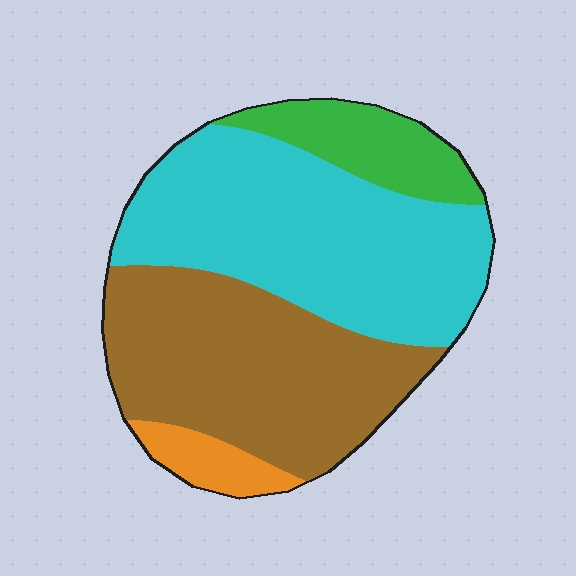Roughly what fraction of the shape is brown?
Brown takes up about three eighths (3/8) of the shape.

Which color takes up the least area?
Orange, at roughly 5%.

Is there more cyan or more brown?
Cyan.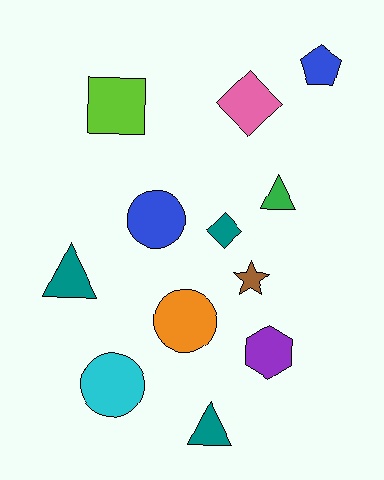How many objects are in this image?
There are 12 objects.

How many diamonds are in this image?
There are 2 diamonds.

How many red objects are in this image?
There are no red objects.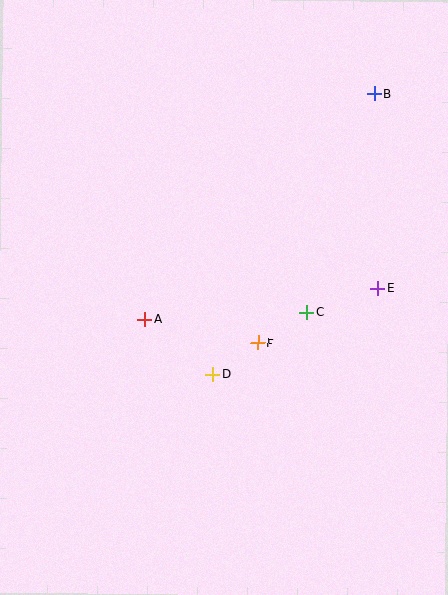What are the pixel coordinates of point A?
Point A is at (145, 320).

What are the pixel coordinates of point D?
Point D is at (213, 374).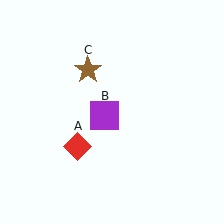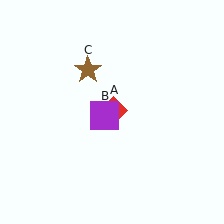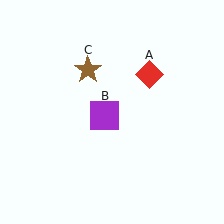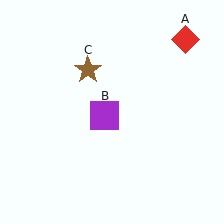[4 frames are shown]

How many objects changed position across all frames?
1 object changed position: red diamond (object A).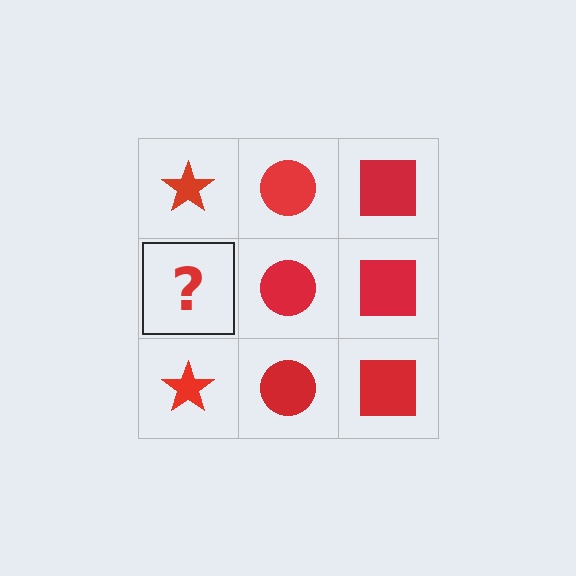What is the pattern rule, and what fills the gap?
The rule is that each column has a consistent shape. The gap should be filled with a red star.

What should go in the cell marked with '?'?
The missing cell should contain a red star.